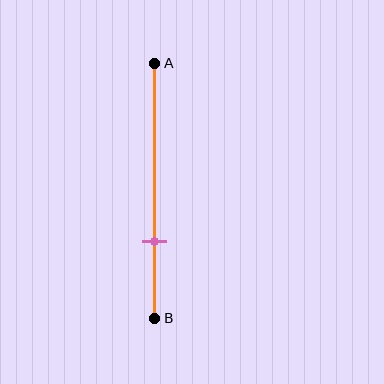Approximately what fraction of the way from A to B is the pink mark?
The pink mark is approximately 70% of the way from A to B.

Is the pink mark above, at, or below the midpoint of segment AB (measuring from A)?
The pink mark is below the midpoint of segment AB.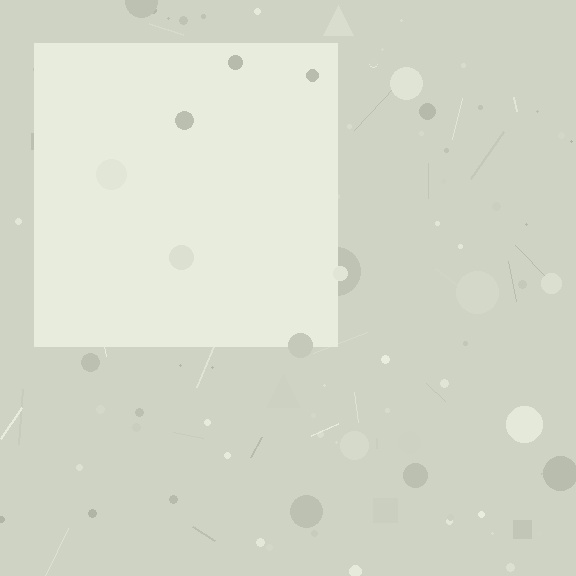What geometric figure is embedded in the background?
A square is embedded in the background.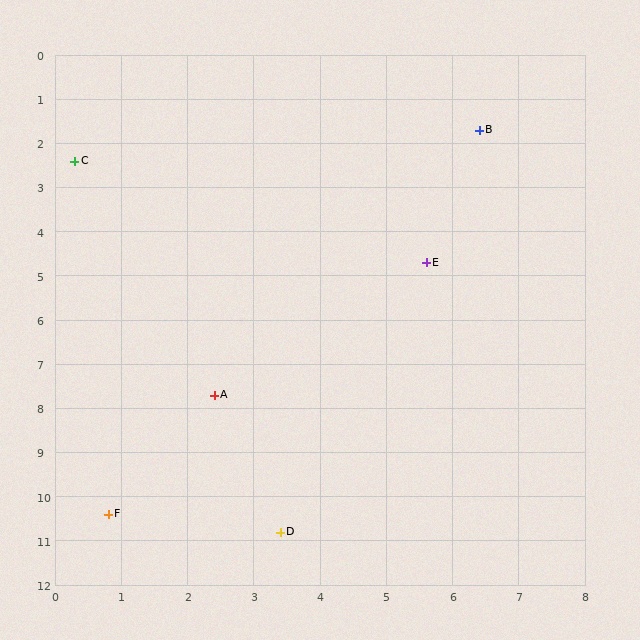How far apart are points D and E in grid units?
Points D and E are about 6.5 grid units apart.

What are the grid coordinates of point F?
Point F is at approximately (0.8, 10.4).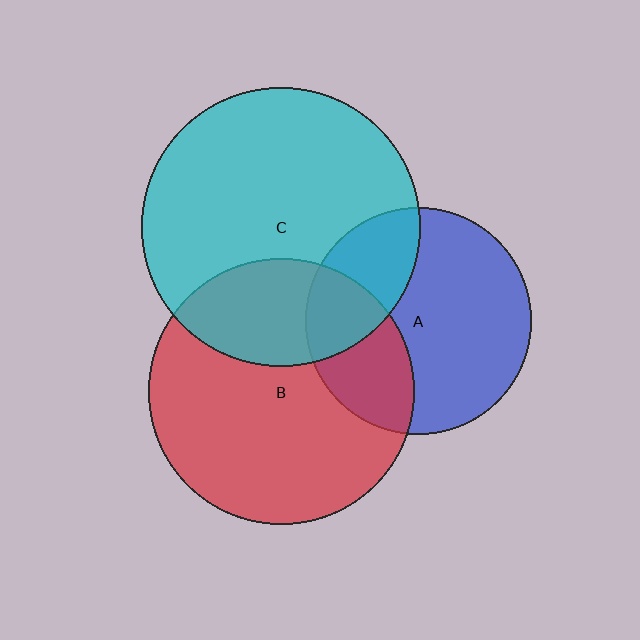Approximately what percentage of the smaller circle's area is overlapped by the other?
Approximately 30%.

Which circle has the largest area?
Circle C (cyan).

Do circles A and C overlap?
Yes.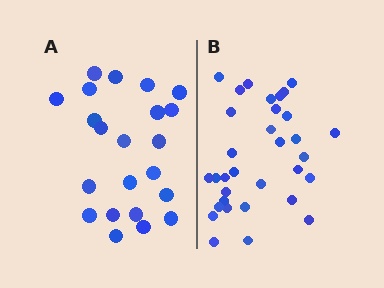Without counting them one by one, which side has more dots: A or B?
Region B (the right region) has more dots.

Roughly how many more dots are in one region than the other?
Region B has roughly 12 or so more dots than region A.